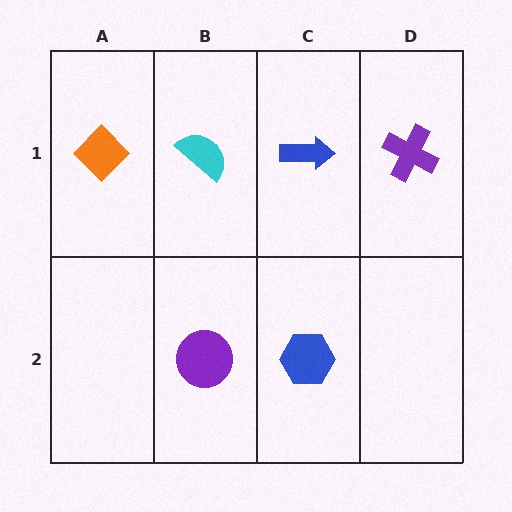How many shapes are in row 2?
2 shapes.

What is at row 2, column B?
A purple circle.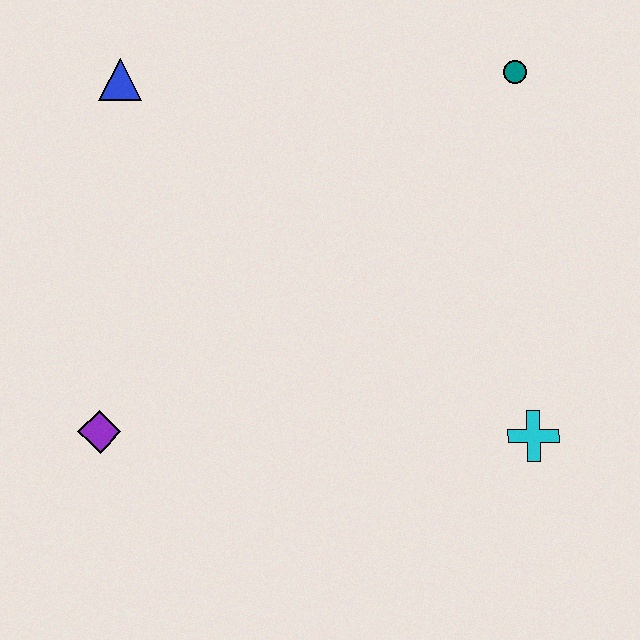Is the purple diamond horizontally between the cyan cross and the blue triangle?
No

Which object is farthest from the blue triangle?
The cyan cross is farthest from the blue triangle.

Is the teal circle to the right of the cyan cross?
No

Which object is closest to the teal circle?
The cyan cross is closest to the teal circle.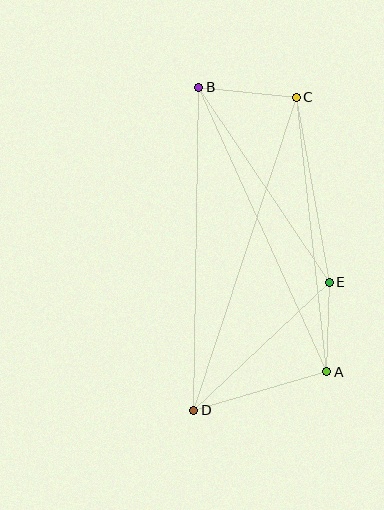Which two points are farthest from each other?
Points C and D are farthest from each other.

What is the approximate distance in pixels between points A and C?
The distance between A and C is approximately 276 pixels.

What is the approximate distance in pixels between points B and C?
The distance between B and C is approximately 98 pixels.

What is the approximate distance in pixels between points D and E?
The distance between D and E is approximately 186 pixels.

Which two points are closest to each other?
Points A and E are closest to each other.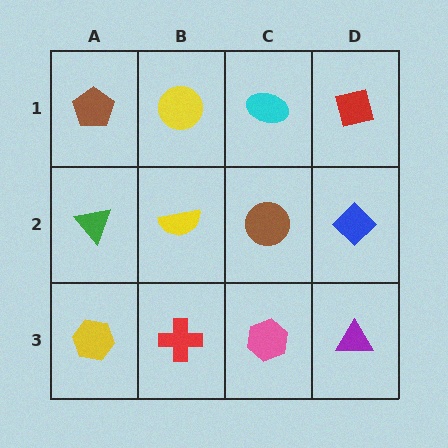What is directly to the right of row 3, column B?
A pink hexagon.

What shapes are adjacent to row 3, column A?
A green triangle (row 2, column A), a red cross (row 3, column B).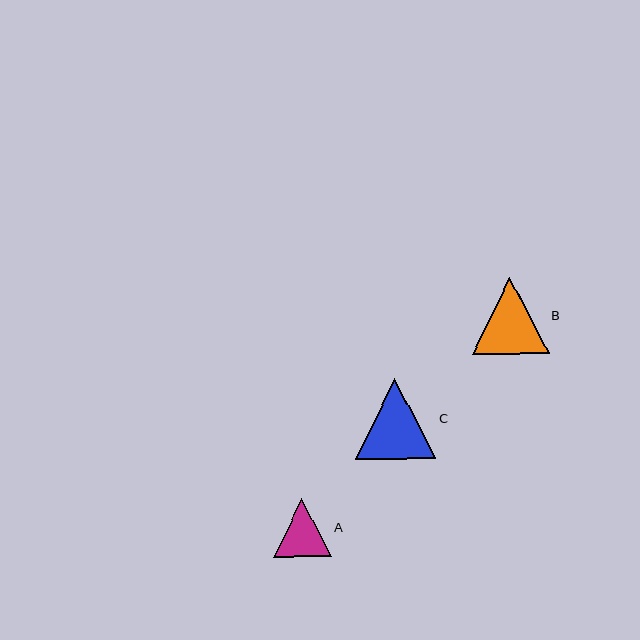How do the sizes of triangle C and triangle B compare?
Triangle C and triangle B are approximately the same size.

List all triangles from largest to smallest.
From largest to smallest: C, B, A.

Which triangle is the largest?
Triangle C is the largest with a size of approximately 81 pixels.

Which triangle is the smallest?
Triangle A is the smallest with a size of approximately 58 pixels.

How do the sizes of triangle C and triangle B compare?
Triangle C and triangle B are approximately the same size.